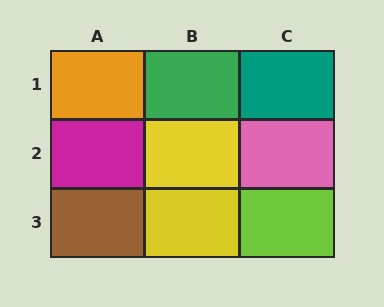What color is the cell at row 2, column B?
Yellow.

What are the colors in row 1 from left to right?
Orange, green, teal.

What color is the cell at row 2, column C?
Pink.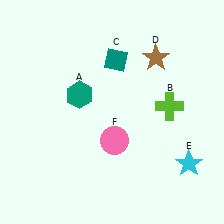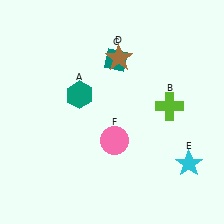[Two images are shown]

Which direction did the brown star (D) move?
The brown star (D) moved left.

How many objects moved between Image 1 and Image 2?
1 object moved between the two images.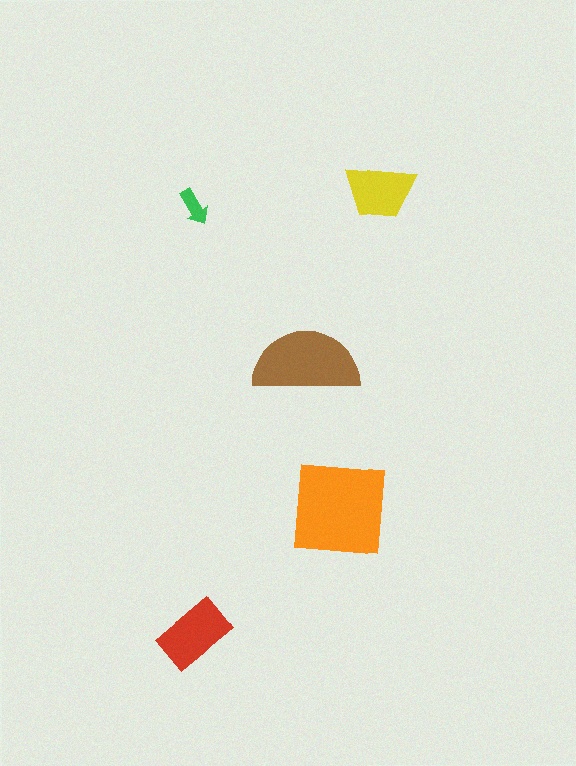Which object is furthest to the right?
The yellow trapezoid is rightmost.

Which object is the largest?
The orange square.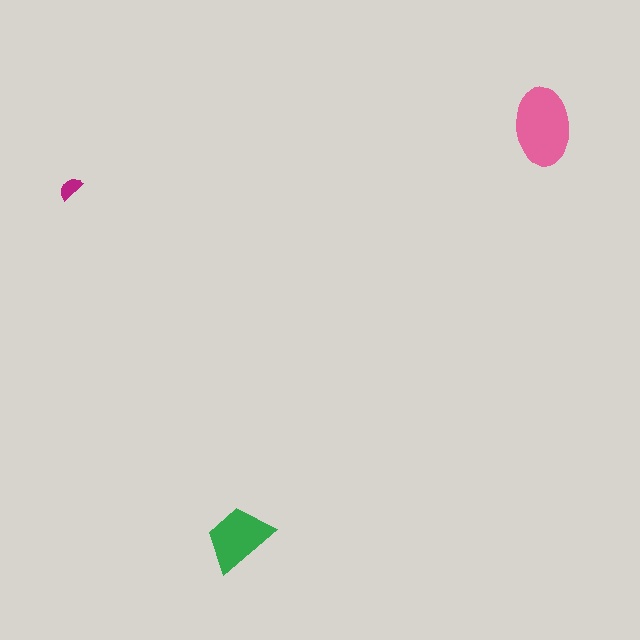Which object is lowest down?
The green trapezoid is bottommost.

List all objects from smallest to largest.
The magenta semicircle, the green trapezoid, the pink ellipse.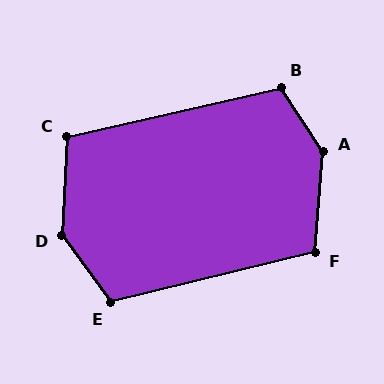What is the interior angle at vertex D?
Approximately 141 degrees (obtuse).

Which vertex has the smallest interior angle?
C, at approximately 105 degrees.